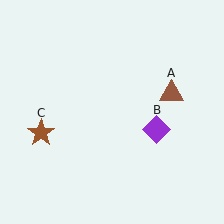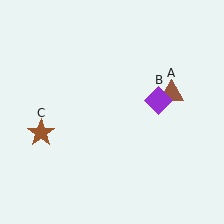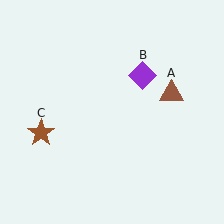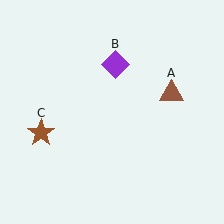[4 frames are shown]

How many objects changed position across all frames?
1 object changed position: purple diamond (object B).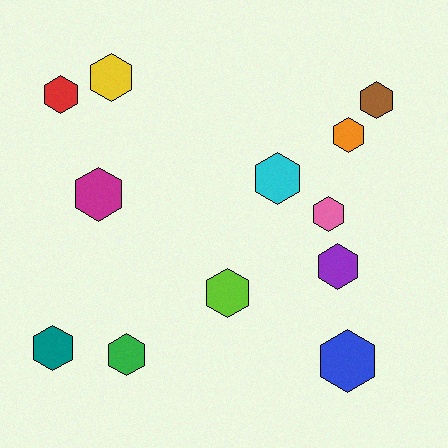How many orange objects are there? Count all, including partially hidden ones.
There is 1 orange object.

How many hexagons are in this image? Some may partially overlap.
There are 12 hexagons.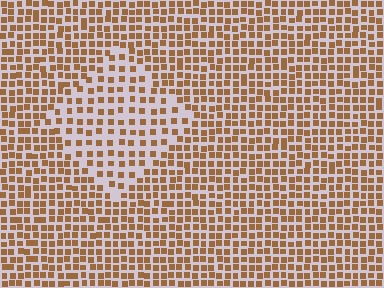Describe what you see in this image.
The image contains small brown elements arranged at two different densities. A diamond-shaped region is visible where the elements are less densely packed than the surrounding area.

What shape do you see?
I see a diamond.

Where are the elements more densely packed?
The elements are more densely packed outside the diamond boundary.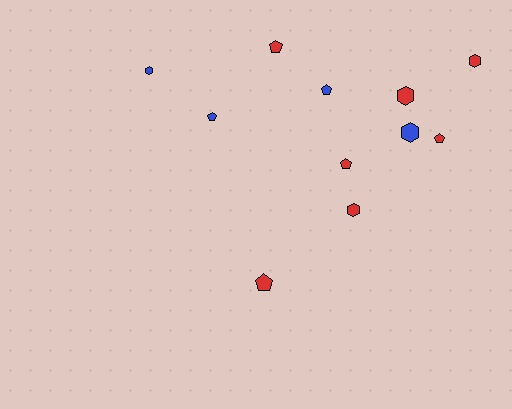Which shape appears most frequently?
Pentagon, with 6 objects.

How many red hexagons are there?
There are 3 red hexagons.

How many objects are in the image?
There are 11 objects.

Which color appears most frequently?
Red, with 7 objects.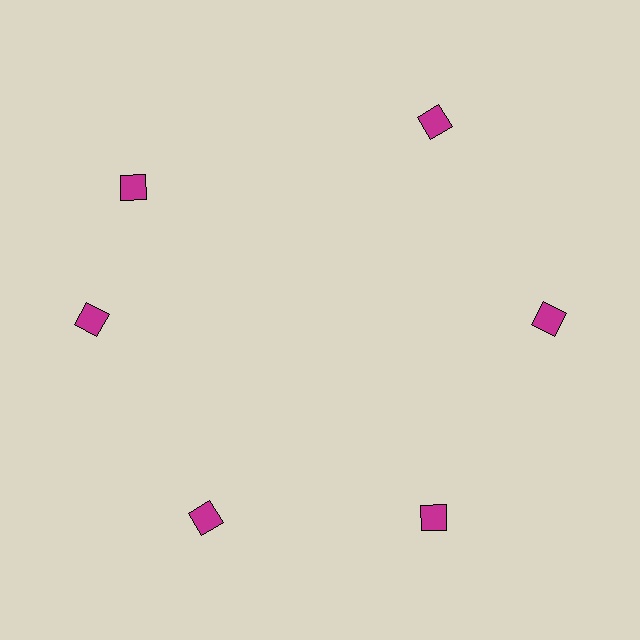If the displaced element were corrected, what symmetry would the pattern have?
It would have 6-fold rotational symmetry — the pattern would map onto itself every 60 degrees.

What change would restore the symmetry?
The symmetry would be restored by rotating it back into even spacing with its neighbors so that all 6 diamonds sit at equal angles and equal distance from the center.